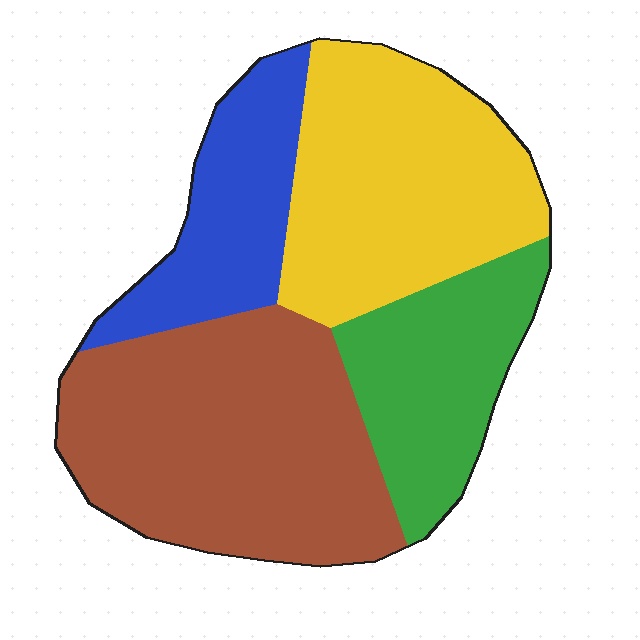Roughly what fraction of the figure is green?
Green takes up about one fifth (1/5) of the figure.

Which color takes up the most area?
Brown, at roughly 35%.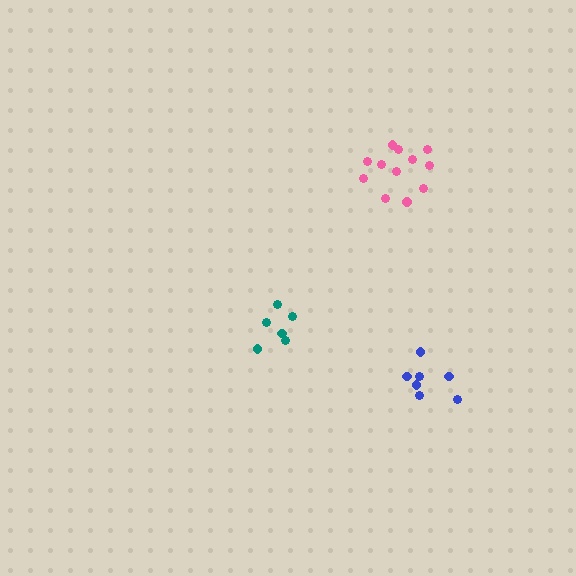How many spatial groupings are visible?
There are 3 spatial groupings.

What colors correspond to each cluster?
The clusters are colored: teal, pink, blue.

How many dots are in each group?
Group 1: 6 dots, Group 2: 12 dots, Group 3: 7 dots (25 total).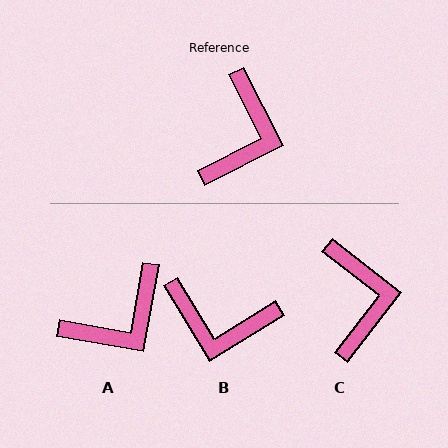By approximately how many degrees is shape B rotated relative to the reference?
Approximately 86 degrees clockwise.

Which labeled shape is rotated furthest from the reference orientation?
B, about 86 degrees away.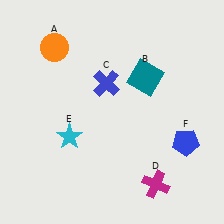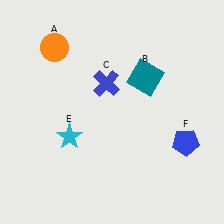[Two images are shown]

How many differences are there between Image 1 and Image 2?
There is 1 difference between the two images.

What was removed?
The magenta cross (D) was removed in Image 2.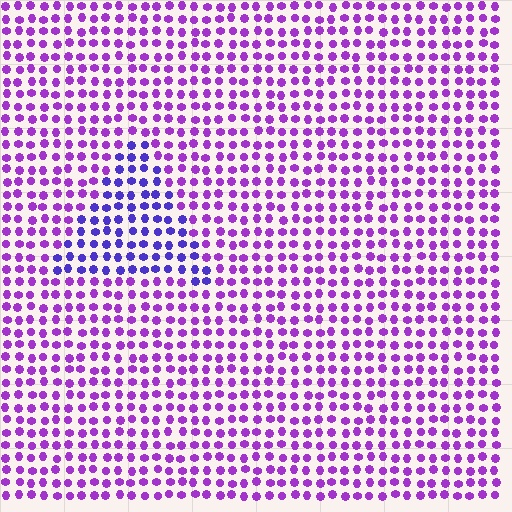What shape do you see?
I see a triangle.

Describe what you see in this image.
The image is filled with small purple elements in a uniform arrangement. A triangle-shaped region is visible where the elements are tinted to a slightly different hue, forming a subtle color boundary.